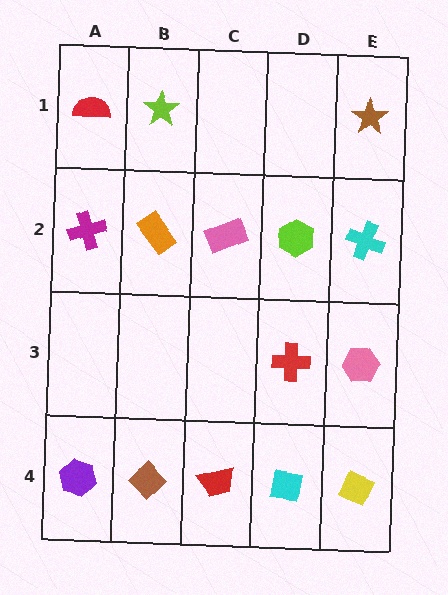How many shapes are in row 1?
3 shapes.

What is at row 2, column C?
A pink rectangle.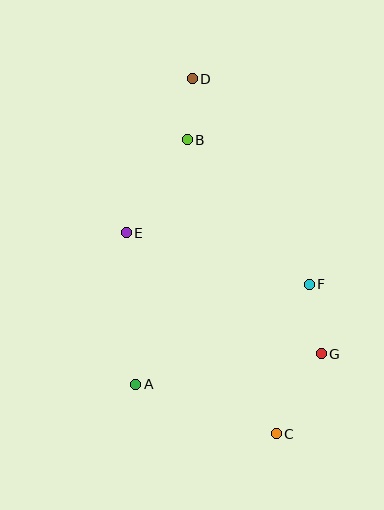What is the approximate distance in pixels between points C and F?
The distance between C and F is approximately 153 pixels.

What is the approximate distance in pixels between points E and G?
The distance between E and G is approximately 229 pixels.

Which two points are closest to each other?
Points B and D are closest to each other.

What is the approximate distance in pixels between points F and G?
The distance between F and G is approximately 70 pixels.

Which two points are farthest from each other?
Points C and D are farthest from each other.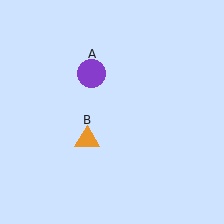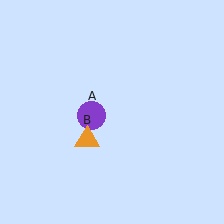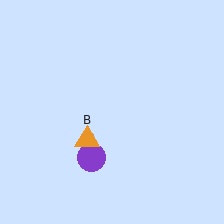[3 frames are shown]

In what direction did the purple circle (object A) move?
The purple circle (object A) moved down.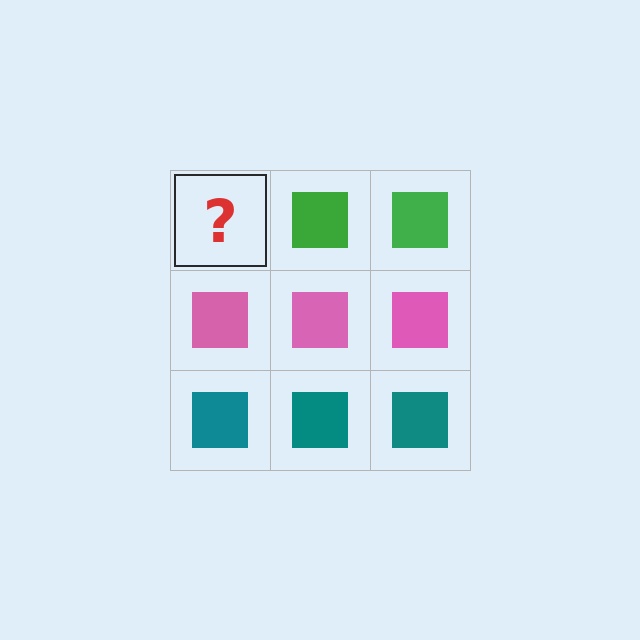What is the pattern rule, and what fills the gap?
The rule is that each row has a consistent color. The gap should be filled with a green square.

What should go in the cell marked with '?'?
The missing cell should contain a green square.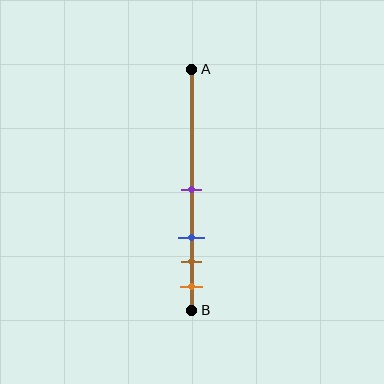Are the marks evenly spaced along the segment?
No, the marks are not evenly spaced.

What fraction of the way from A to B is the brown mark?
The brown mark is approximately 80% (0.8) of the way from A to B.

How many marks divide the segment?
There are 4 marks dividing the segment.